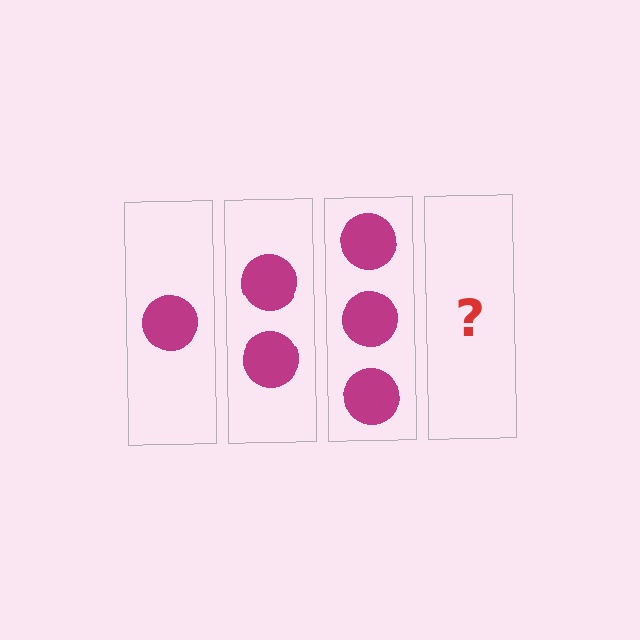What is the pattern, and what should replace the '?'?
The pattern is that each step adds one more circle. The '?' should be 4 circles.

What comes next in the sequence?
The next element should be 4 circles.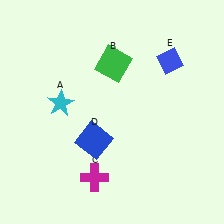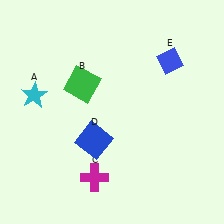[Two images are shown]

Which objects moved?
The objects that moved are: the cyan star (A), the green square (B).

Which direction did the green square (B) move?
The green square (B) moved left.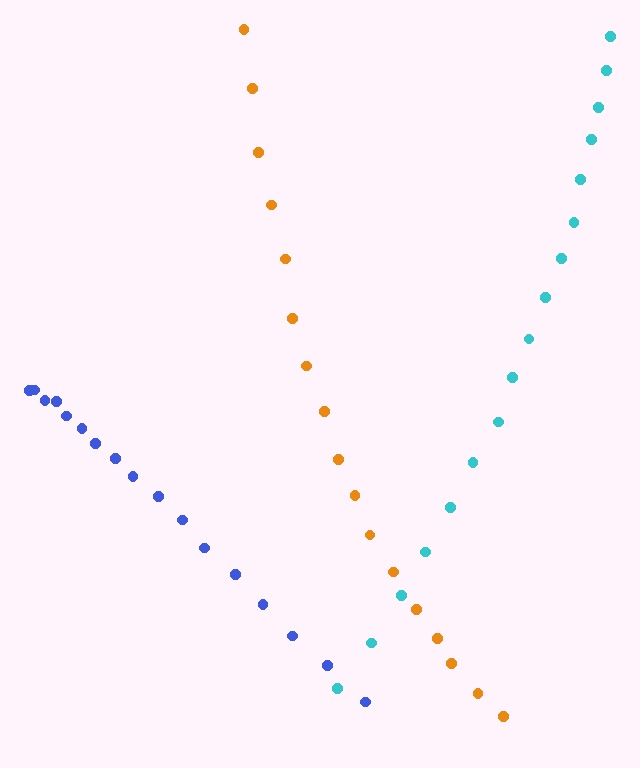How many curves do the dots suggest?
There are 3 distinct paths.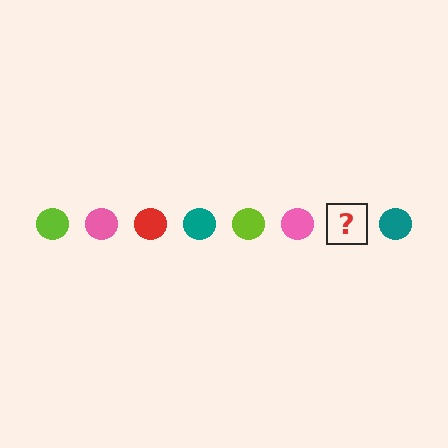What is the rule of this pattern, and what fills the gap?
The rule is that the pattern cycles through lime, pink, red, teal circles. The gap should be filled with a red circle.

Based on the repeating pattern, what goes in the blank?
The blank should be a red circle.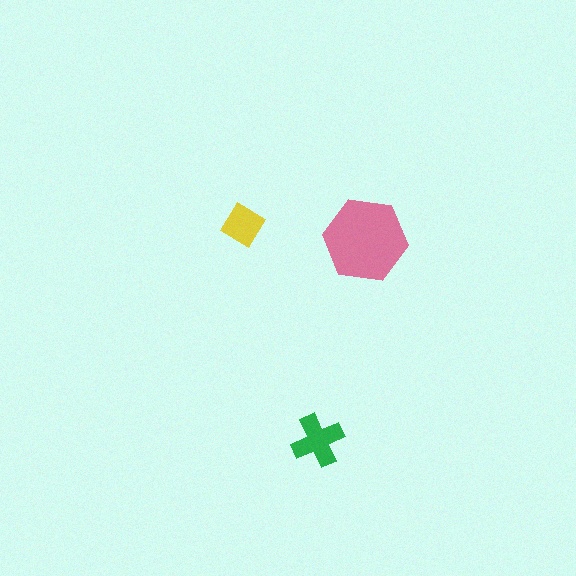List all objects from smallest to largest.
The yellow diamond, the green cross, the pink hexagon.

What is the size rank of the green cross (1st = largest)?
2nd.